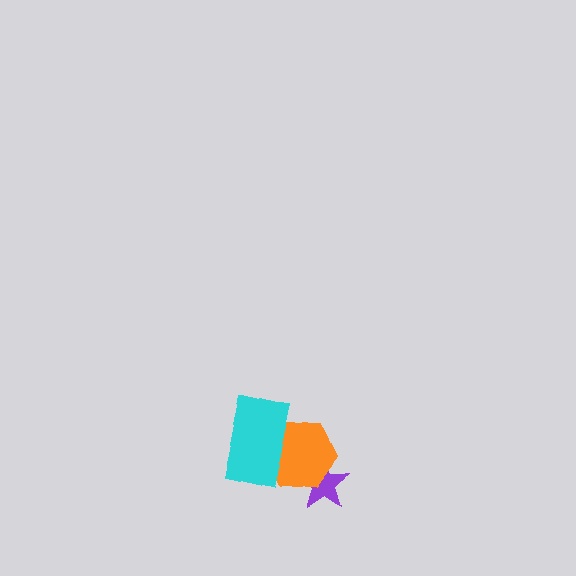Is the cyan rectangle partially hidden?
No, no other shape covers it.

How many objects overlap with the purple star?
1 object overlaps with the purple star.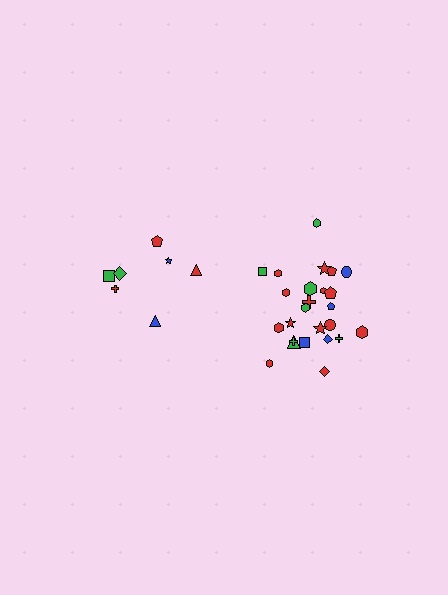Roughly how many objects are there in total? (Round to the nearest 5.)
Roughly 30 objects in total.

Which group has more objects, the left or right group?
The right group.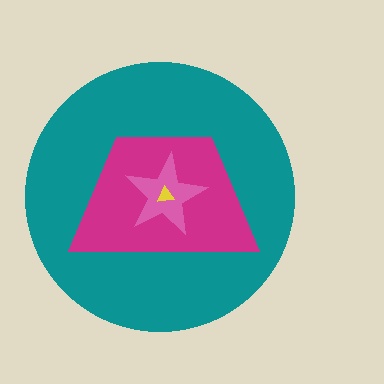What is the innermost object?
The yellow triangle.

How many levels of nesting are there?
4.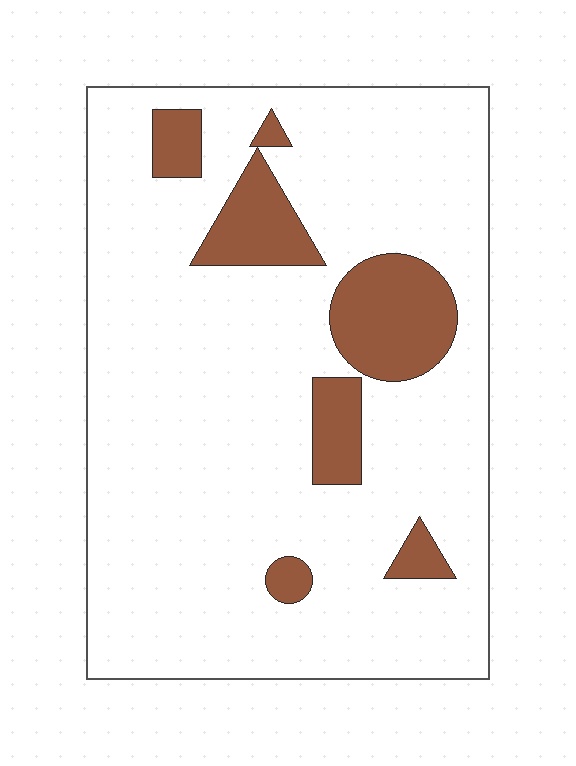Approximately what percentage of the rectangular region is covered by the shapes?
Approximately 15%.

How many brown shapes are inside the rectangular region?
7.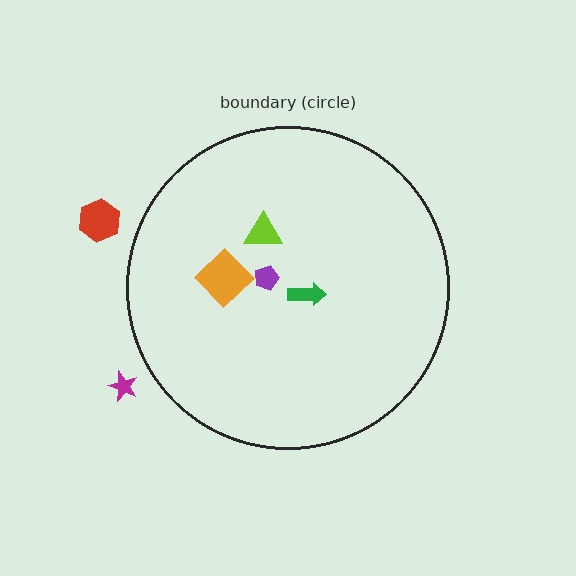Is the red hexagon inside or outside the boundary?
Outside.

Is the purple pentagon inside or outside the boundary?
Inside.